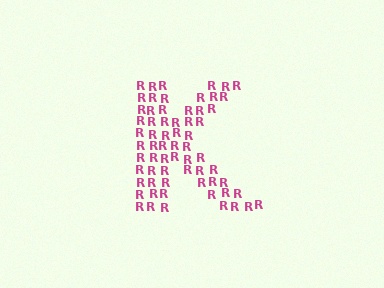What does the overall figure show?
The overall figure shows the letter K.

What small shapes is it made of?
It is made of small letter R's.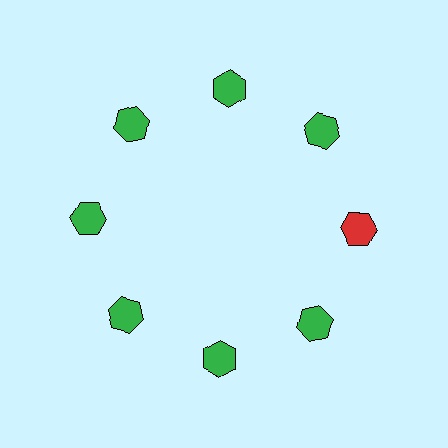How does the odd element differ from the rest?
It has a different color: red instead of green.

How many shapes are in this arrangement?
There are 8 shapes arranged in a ring pattern.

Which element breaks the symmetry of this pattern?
The red hexagon at roughly the 3 o'clock position breaks the symmetry. All other shapes are green hexagons.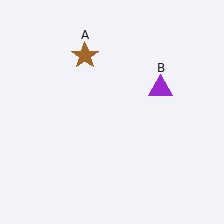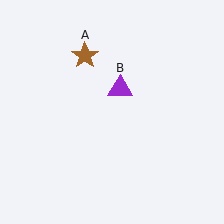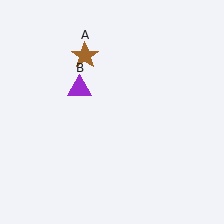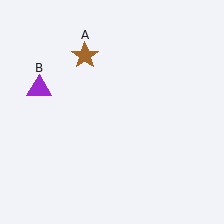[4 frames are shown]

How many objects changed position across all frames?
1 object changed position: purple triangle (object B).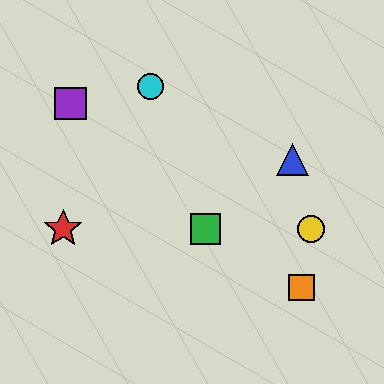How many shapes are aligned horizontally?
3 shapes (the red star, the green square, the yellow circle) are aligned horizontally.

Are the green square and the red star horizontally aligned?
Yes, both are at y≈229.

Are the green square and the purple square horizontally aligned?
No, the green square is at y≈229 and the purple square is at y≈104.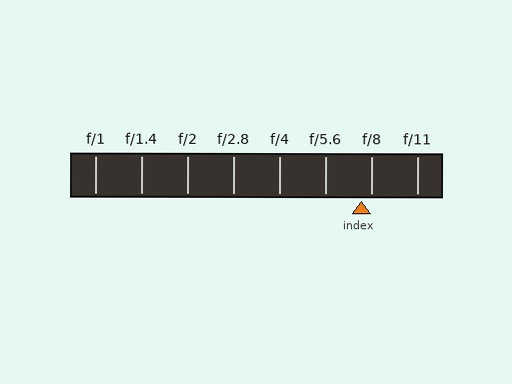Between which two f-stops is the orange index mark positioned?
The index mark is between f/5.6 and f/8.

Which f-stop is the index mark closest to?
The index mark is closest to f/8.